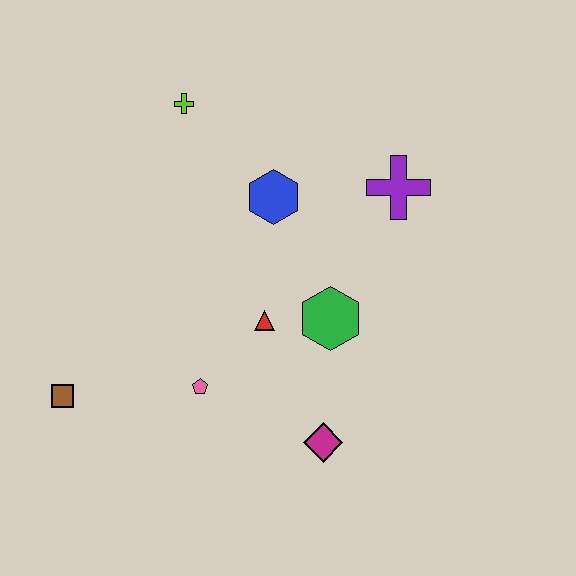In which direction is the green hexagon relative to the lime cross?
The green hexagon is below the lime cross.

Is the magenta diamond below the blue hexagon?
Yes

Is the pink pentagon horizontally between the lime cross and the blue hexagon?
Yes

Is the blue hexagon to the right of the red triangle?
Yes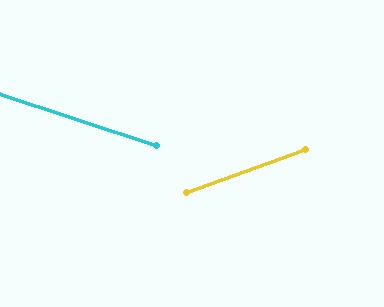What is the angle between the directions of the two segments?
Approximately 38 degrees.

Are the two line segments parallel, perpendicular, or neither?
Neither parallel nor perpendicular — they differ by about 38°.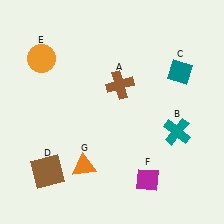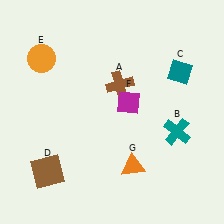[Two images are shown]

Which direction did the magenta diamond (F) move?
The magenta diamond (F) moved up.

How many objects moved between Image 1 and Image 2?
2 objects moved between the two images.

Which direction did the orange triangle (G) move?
The orange triangle (G) moved right.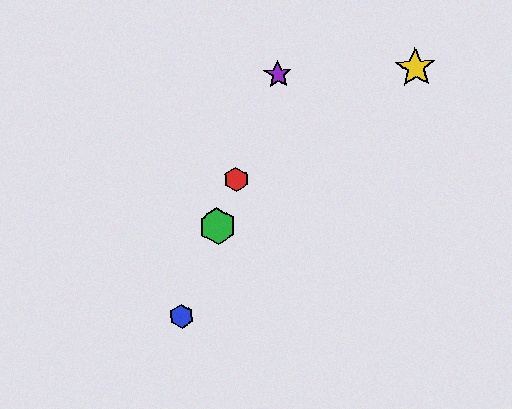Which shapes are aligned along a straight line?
The red hexagon, the blue hexagon, the green hexagon, the purple star are aligned along a straight line.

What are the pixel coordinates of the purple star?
The purple star is at (278, 75).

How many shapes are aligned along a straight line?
4 shapes (the red hexagon, the blue hexagon, the green hexagon, the purple star) are aligned along a straight line.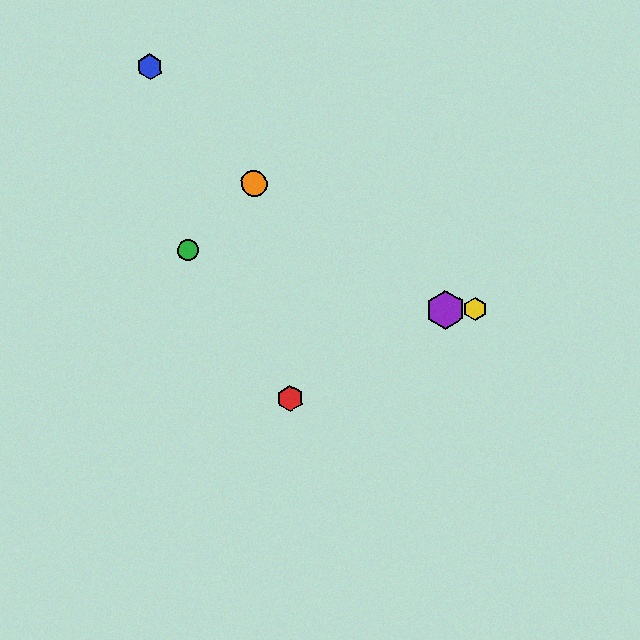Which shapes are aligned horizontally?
The yellow hexagon, the purple hexagon are aligned horizontally.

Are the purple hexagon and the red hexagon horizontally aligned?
No, the purple hexagon is at y≈310 and the red hexagon is at y≈398.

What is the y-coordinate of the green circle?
The green circle is at y≈250.